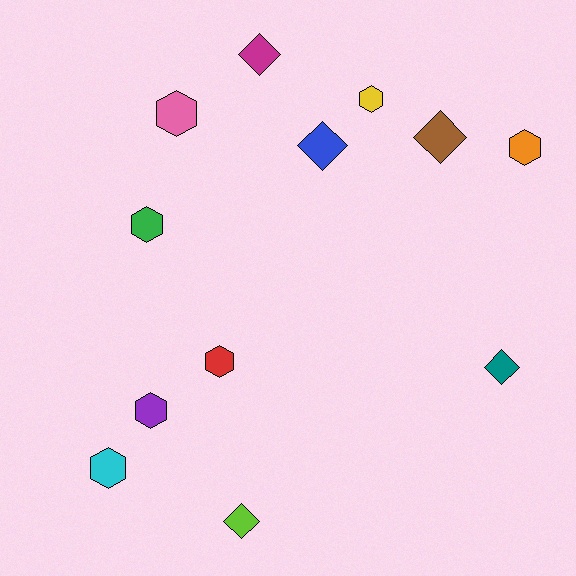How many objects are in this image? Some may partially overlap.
There are 12 objects.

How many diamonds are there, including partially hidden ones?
There are 5 diamonds.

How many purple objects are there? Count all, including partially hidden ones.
There is 1 purple object.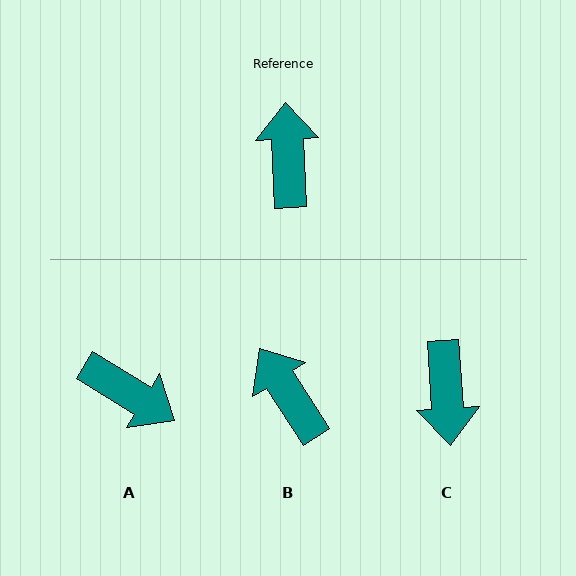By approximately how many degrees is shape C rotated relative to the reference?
Approximately 179 degrees clockwise.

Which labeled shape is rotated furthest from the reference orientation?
C, about 179 degrees away.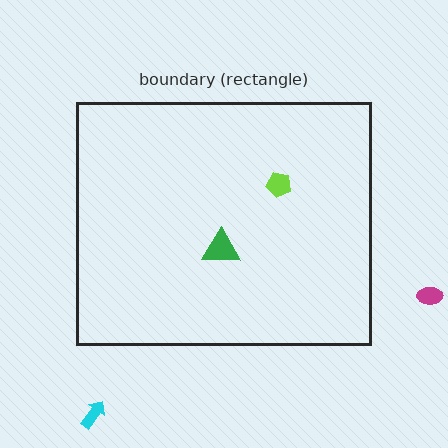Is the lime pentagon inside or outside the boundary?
Inside.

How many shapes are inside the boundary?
2 inside, 2 outside.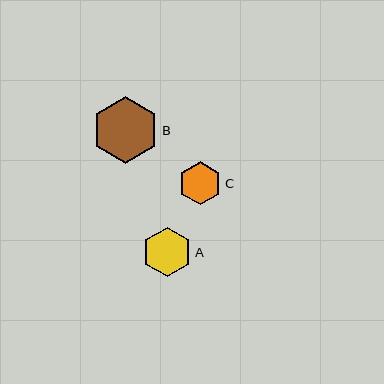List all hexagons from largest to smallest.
From largest to smallest: B, A, C.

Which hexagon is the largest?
Hexagon B is the largest with a size of approximately 66 pixels.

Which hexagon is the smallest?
Hexagon C is the smallest with a size of approximately 43 pixels.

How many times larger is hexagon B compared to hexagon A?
Hexagon B is approximately 1.3 times the size of hexagon A.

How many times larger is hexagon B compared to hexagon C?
Hexagon B is approximately 1.5 times the size of hexagon C.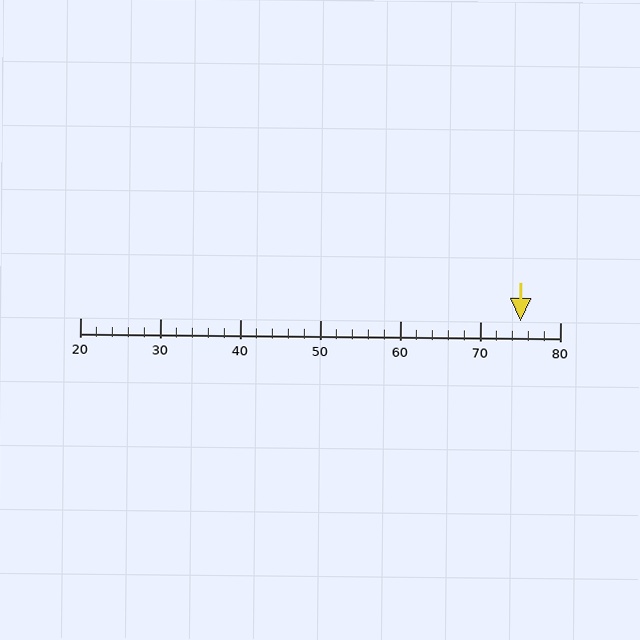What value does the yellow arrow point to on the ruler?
The yellow arrow points to approximately 75.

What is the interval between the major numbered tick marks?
The major tick marks are spaced 10 units apart.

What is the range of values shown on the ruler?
The ruler shows values from 20 to 80.